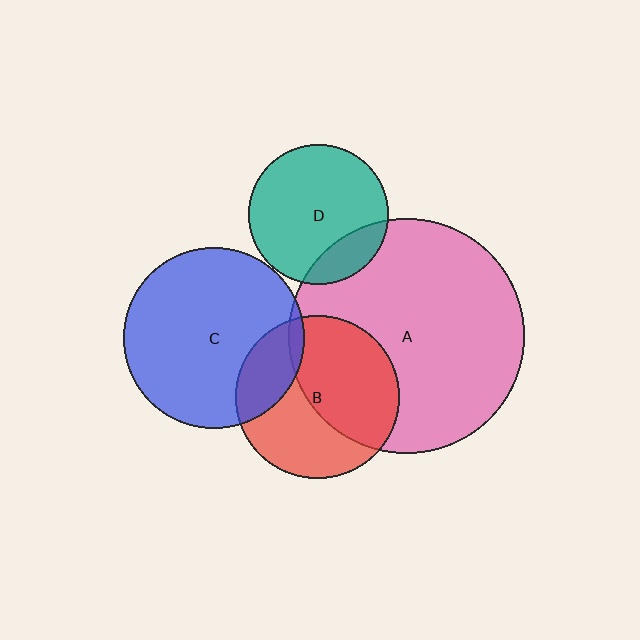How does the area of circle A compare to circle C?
Approximately 1.7 times.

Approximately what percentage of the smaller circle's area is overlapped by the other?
Approximately 20%.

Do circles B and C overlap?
Yes.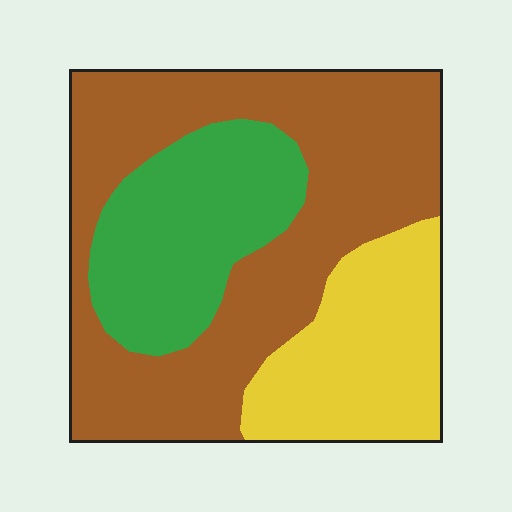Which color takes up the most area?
Brown, at roughly 55%.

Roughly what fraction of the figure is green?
Green takes up about one quarter (1/4) of the figure.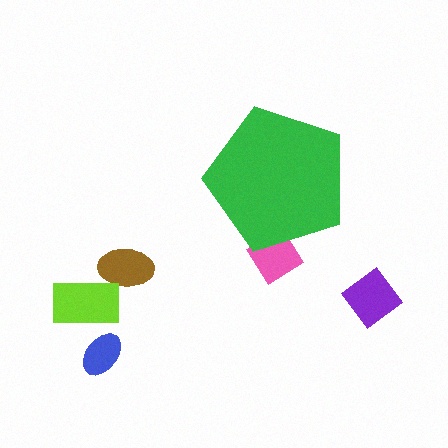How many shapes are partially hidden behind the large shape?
1 shape is partially hidden.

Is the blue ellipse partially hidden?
No, the blue ellipse is fully visible.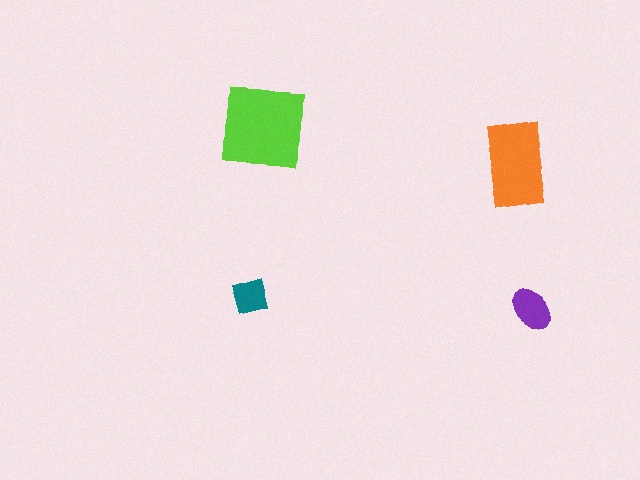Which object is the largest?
The lime square.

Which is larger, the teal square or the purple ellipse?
The purple ellipse.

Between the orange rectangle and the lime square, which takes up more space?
The lime square.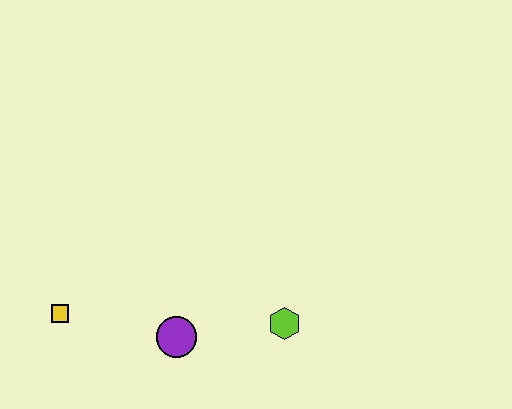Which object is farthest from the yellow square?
The lime hexagon is farthest from the yellow square.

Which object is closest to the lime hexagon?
The purple circle is closest to the lime hexagon.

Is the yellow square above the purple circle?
Yes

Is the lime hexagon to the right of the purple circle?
Yes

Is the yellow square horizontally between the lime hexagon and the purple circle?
No